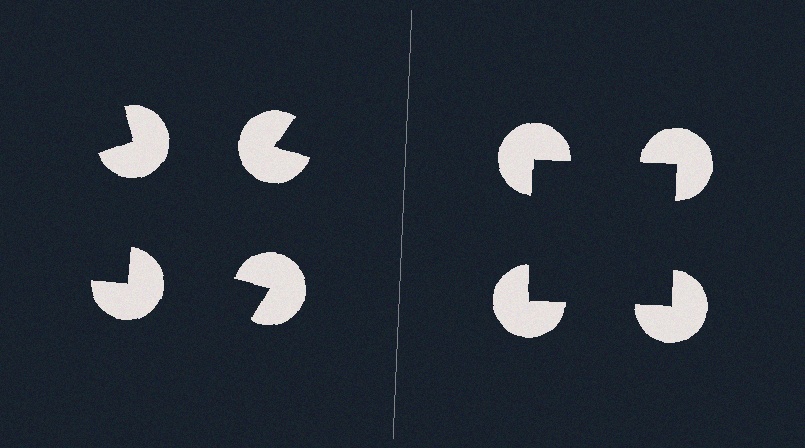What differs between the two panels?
The pac-man discs are positioned identically on both sides; only the wedge orientations differ. On the right they align to a square; on the left they are misaligned.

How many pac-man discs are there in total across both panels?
8 — 4 on each side.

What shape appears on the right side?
An illusory square.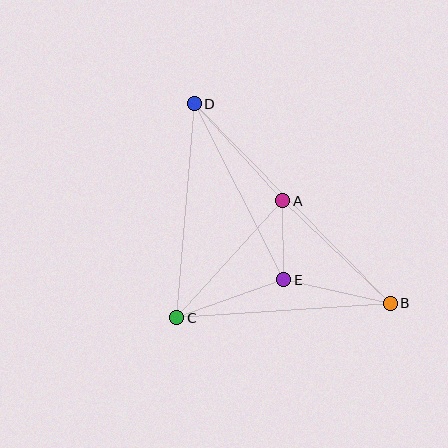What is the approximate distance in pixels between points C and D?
The distance between C and D is approximately 215 pixels.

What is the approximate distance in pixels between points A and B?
The distance between A and B is approximately 149 pixels.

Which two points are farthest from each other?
Points B and D are farthest from each other.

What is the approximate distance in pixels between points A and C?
The distance between A and C is approximately 158 pixels.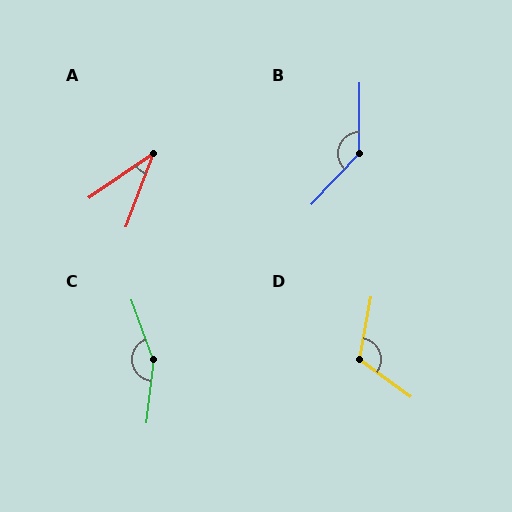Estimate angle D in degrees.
Approximately 115 degrees.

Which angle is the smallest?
A, at approximately 35 degrees.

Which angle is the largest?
C, at approximately 153 degrees.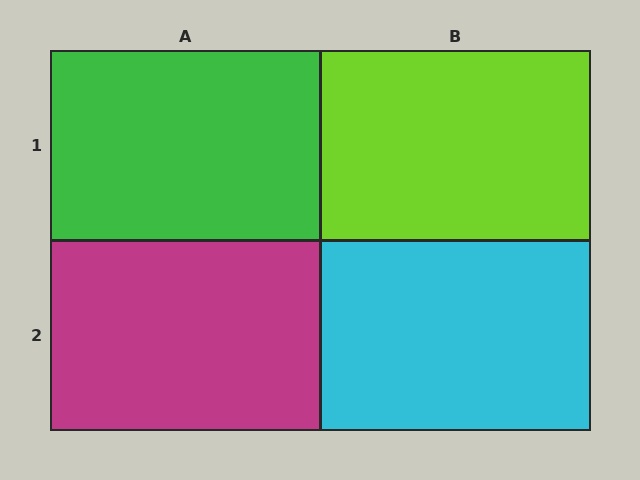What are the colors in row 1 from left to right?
Green, lime.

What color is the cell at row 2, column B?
Cyan.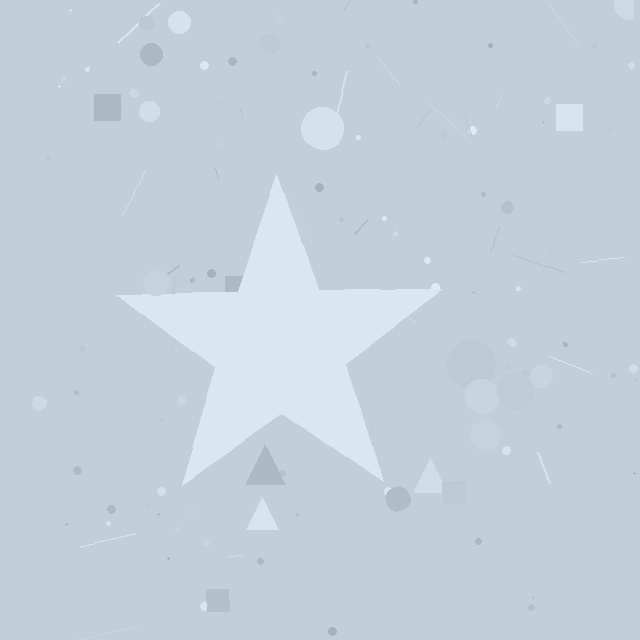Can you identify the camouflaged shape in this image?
The camouflaged shape is a star.